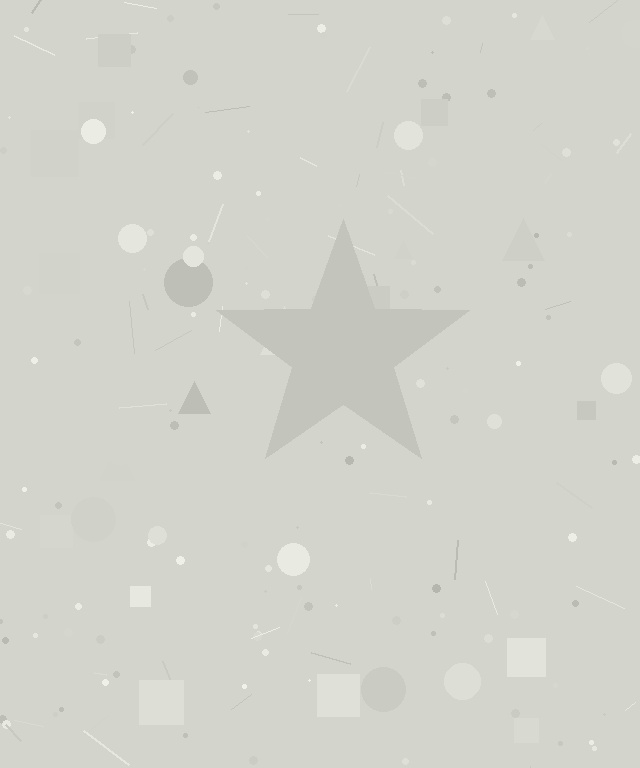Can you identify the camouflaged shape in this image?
The camouflaged shape is a star.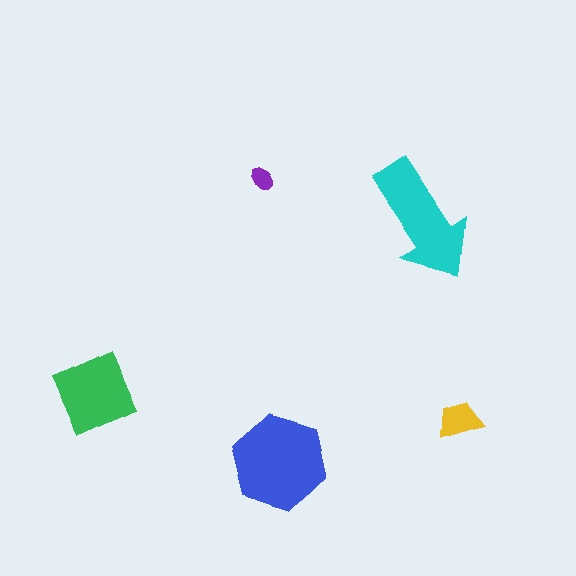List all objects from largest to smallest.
The blue hexagon, the cyan arrow, the green diamond, the yellow trapezoid, the purple ellipse.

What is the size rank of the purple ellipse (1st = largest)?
5th.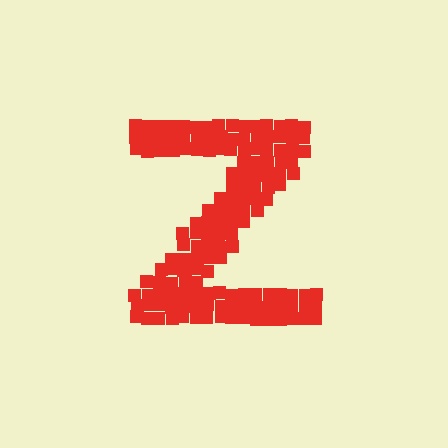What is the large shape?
The large shape is the letter Z.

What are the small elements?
The small elements are squares.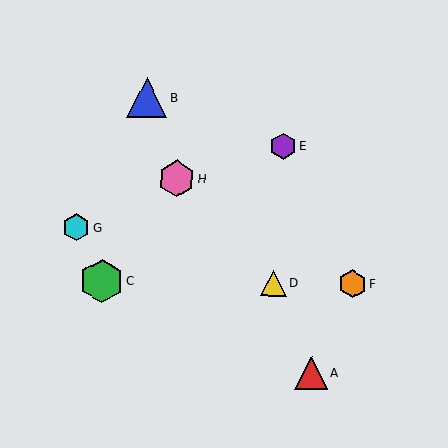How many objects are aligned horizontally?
3 objects (C, D, F) are aligned horizontally.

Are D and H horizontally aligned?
No, D is at y≈283 and H is at y≈179.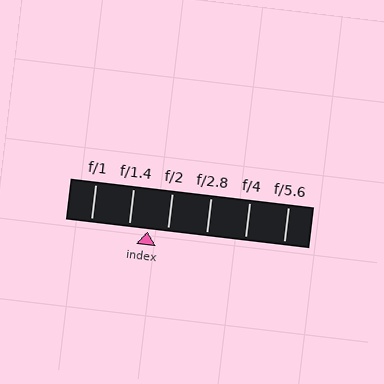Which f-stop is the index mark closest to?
The index mark is closest to f/1.4.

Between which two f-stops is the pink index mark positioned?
The index mark is between f/1.4 and f/2.